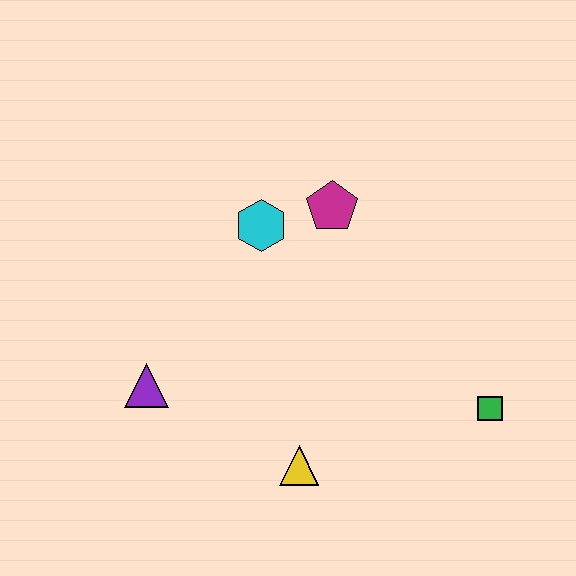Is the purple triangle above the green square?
Yes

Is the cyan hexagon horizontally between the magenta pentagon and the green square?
No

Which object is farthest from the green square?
The purple triangle is farthest from the green square.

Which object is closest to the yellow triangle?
The purple triangle is closest to the yellow triangle.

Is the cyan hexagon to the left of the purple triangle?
No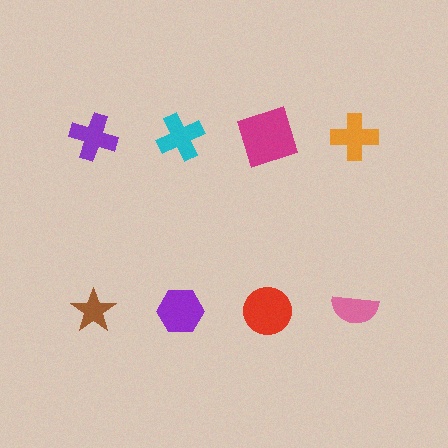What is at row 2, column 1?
A brown star.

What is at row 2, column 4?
A pink semicircle.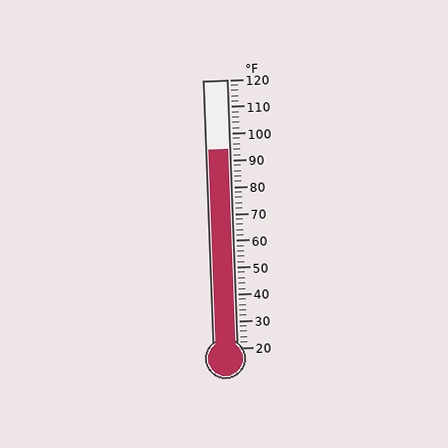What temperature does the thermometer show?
The thermometer shows approximately 94°F.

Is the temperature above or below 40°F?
The temperature is above 40°F.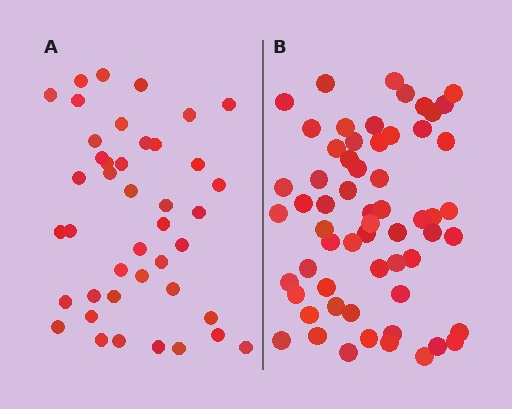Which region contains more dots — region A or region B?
Region B (the right region) has more dots.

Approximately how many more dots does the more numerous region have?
Region B has approximately 20 more dots than region A.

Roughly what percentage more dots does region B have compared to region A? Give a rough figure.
About 45% more.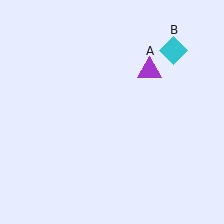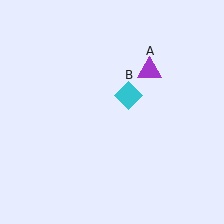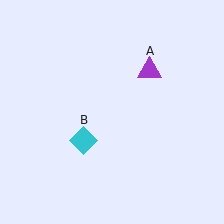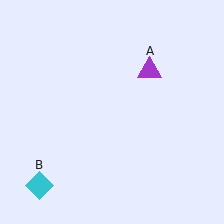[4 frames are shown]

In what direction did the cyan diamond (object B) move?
The cyan diamond (object B) moved down and to the left.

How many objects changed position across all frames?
1 object changed position: cyan diamond (object B).